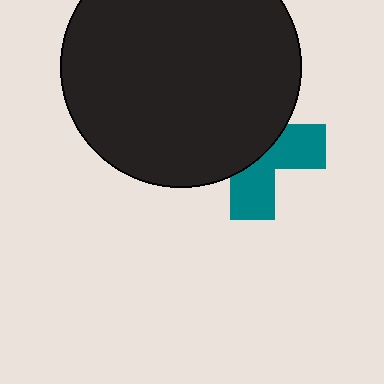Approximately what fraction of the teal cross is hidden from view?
Roughly 58% of the teal cross is hidden behind the black circle.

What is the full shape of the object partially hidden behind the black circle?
The partially hidden object is a teal cross.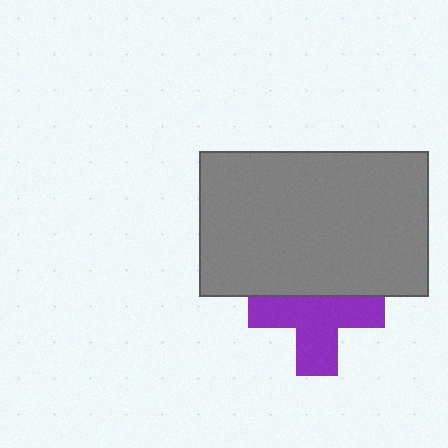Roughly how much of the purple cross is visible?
About half of it is visible (roughly 63%).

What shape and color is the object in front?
The object in front is a gray rectangle.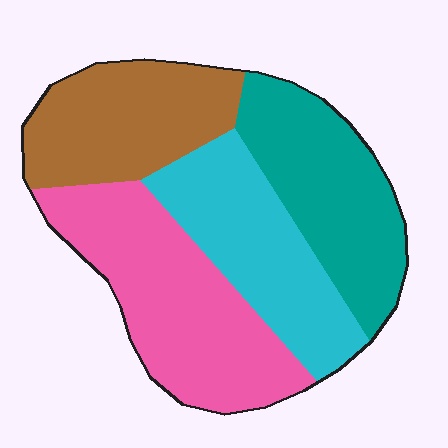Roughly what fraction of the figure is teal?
Teal covers around 25% of the figure.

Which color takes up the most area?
Pink, at roughly 30%.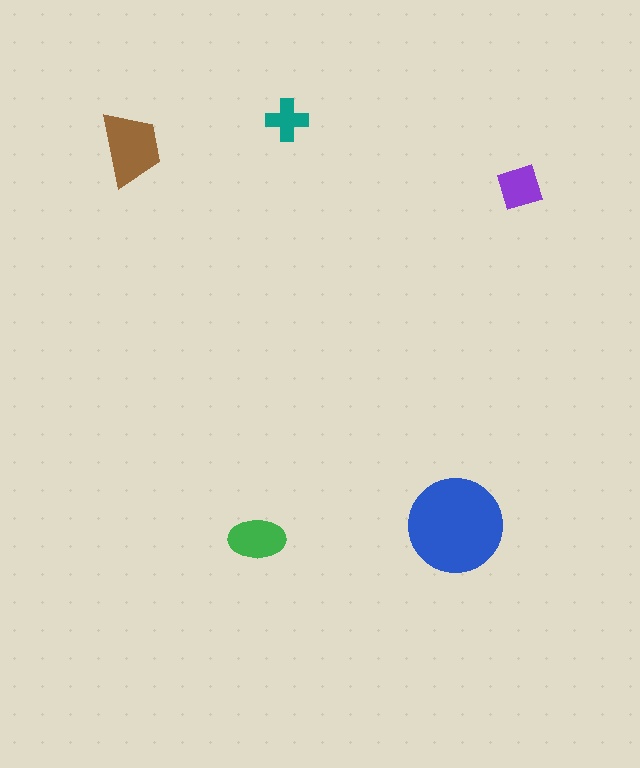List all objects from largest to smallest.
The blue circle, the brown trapezoid, the green ellipse, the purple diamond, the teal cross.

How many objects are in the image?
There are 5 objects in the image.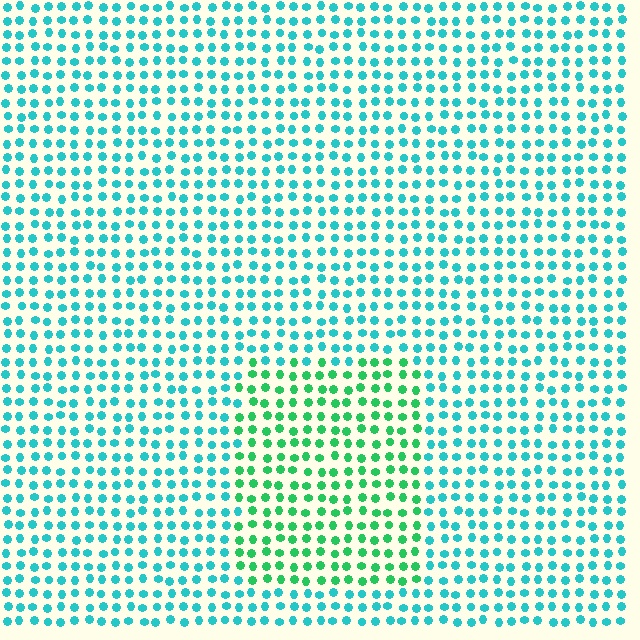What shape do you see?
I see a rectangle.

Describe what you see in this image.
The image is filled with small cyan elements in a uniform arrangement. A rectangle-shaped region is visible where the elements are tinted to a slightly different hue, forming a subtle color boundary.